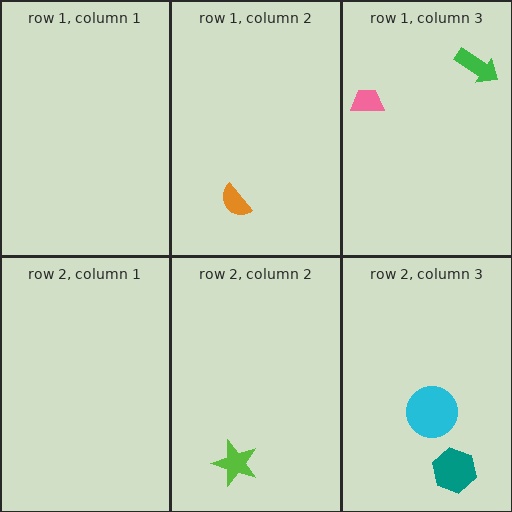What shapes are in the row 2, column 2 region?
The lime star.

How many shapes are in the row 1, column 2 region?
1.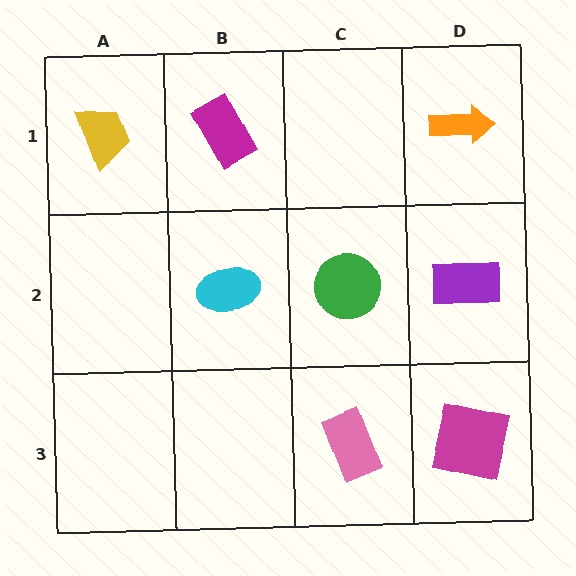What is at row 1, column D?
An orange arrow.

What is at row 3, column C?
A pink rectangle.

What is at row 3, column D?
A magenta square.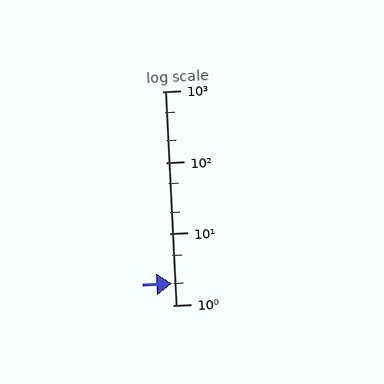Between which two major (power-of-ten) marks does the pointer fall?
The pointer is between 1 and 10.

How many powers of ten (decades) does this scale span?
The scale spans 3 decades, from 1 to 1000.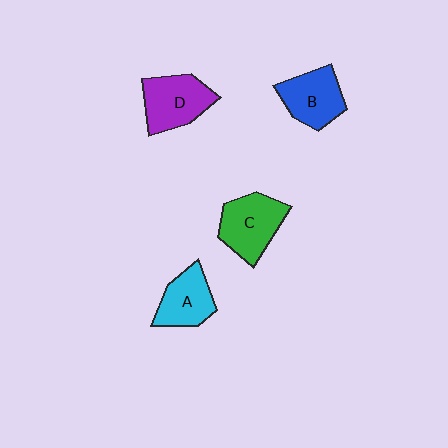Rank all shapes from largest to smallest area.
From largest to smallest: C (green), D (purple), B (blue), A (cyan).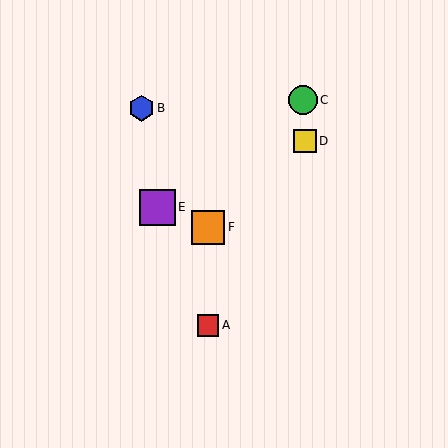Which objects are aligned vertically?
Objects A, F are aligned vertically.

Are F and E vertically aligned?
No, F is at x≈208 and E is at x≈158.